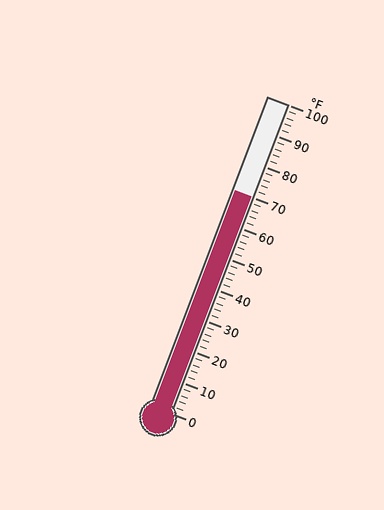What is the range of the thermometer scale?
The thermometer scale ranges from 0°F to 100°F.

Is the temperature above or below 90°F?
The temperature is below 90°F.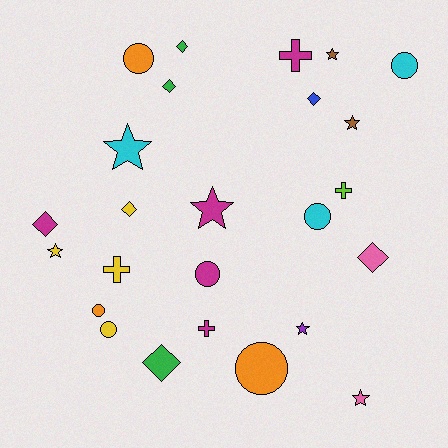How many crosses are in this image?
There are 4 crosses.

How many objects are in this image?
There are 25 objects.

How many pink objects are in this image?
There are 2 pink objects.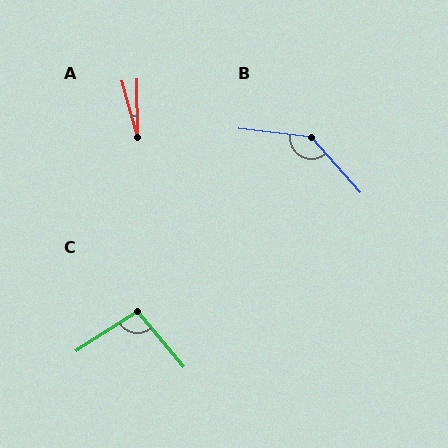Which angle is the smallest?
A, at approximately 15 degrees.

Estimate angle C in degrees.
Approximately 97 degrees.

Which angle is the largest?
B, at approximately 139 degrees.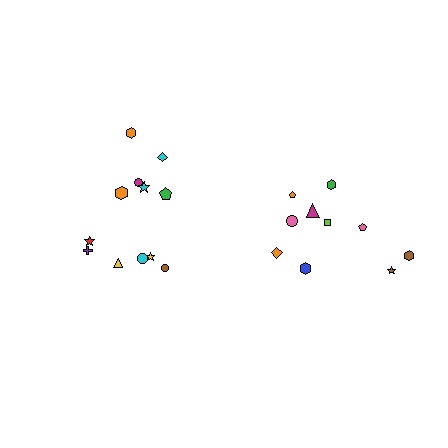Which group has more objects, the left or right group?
The left group.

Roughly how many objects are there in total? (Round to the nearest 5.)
Roughly 20 objects in total.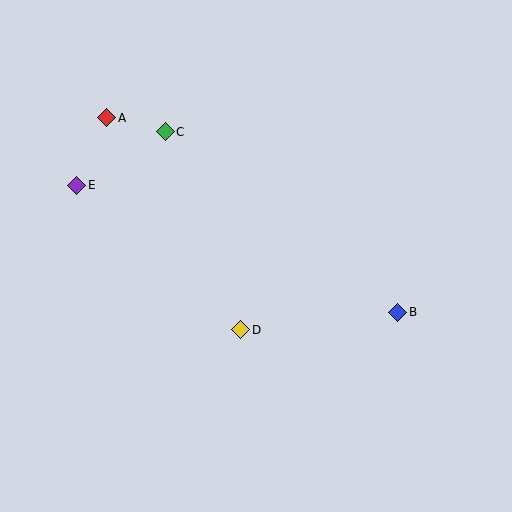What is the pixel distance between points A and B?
The distance between A and B is 350 pixels.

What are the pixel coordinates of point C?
Point C is at (165, 132).